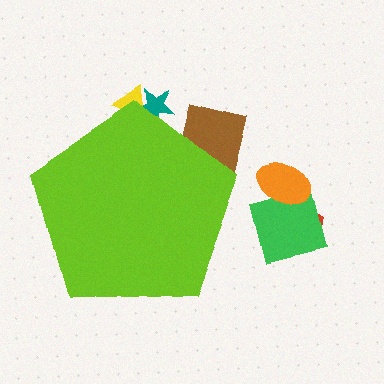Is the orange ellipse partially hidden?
No, the orange ellipse is fully visible.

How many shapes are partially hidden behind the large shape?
3 shapes are partially hidden.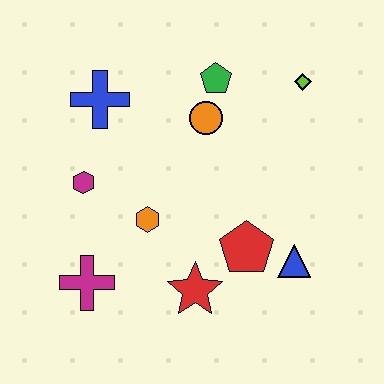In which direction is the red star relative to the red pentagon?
The red star is to the left of the red pentagon.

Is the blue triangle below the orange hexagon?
Yes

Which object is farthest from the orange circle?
The magenta cross is farthest from the orange circle.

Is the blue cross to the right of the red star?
No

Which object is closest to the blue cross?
The magenta hexagon is closest to the blue cross.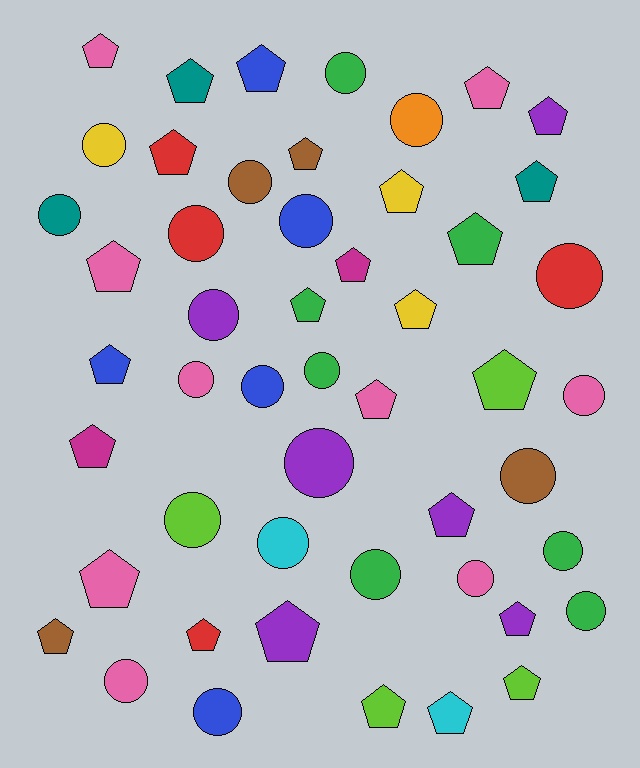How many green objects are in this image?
There are 7 green objects.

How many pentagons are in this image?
There are 27 pentagons.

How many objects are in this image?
There are 50 objects.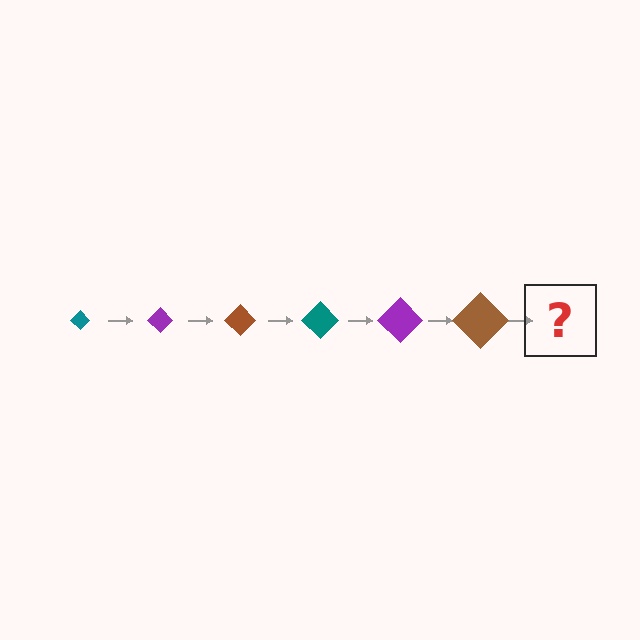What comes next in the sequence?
The next element should be a teal diamond, larger than the previous one.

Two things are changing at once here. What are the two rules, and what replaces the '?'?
The two rules are that the diamond grows larger each step and the color cycles through teal, purple, and brown. The '?' should be a teal diamond, larger than the previous one.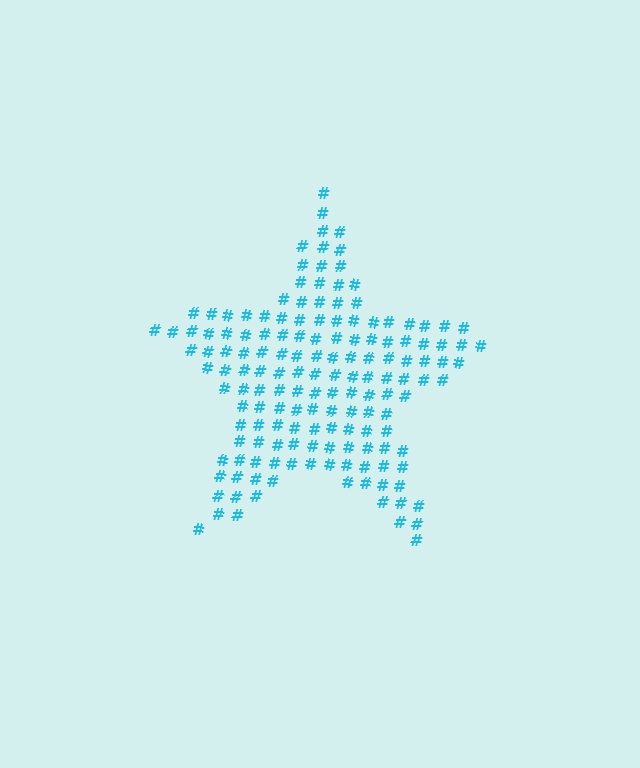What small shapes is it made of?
It is made of small hash symbols.